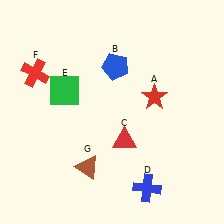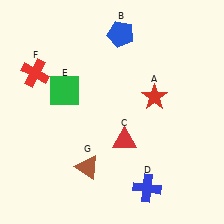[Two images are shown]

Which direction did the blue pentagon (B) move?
The blue pentagon (B) moved up.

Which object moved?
The blue pentagon (B) moved up.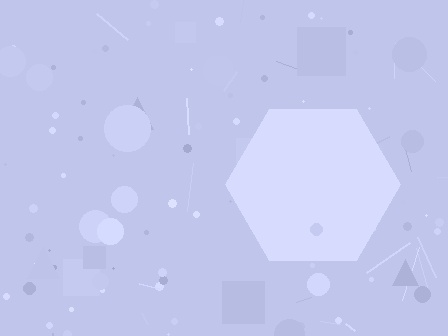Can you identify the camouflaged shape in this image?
The camouflaged shape is a hexagon.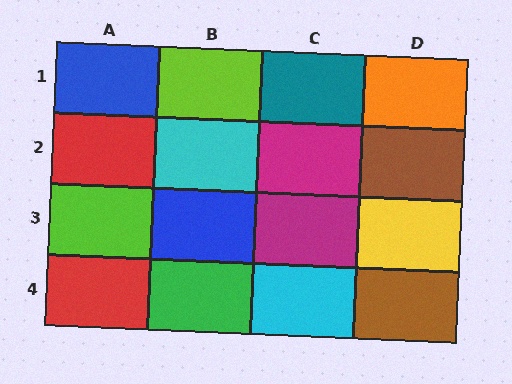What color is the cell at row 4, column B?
Green.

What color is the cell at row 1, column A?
Blue.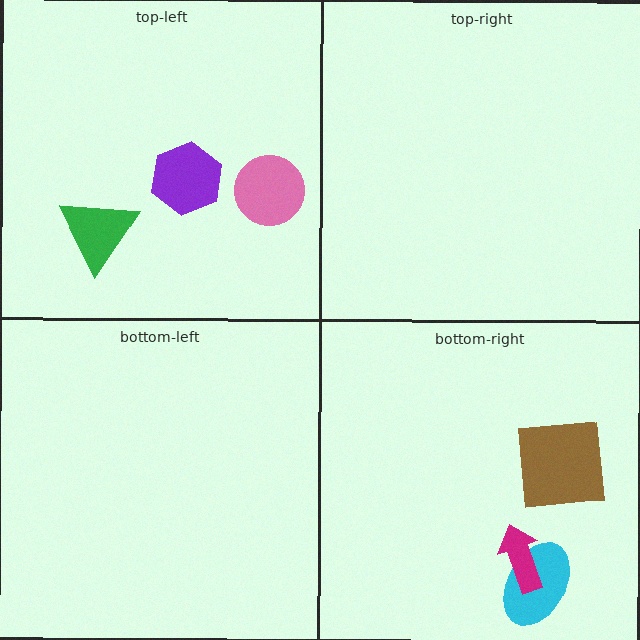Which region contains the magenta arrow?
The bottom-right region.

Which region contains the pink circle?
The top-left region.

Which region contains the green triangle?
The top-left region.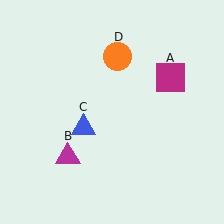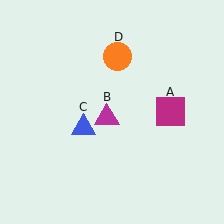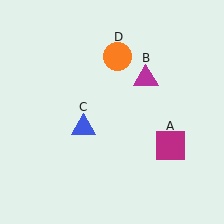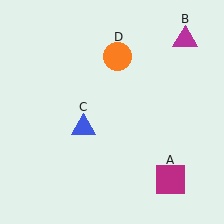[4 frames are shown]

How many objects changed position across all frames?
2 objects changed position: magenta square (object A), magenta triangle (object B).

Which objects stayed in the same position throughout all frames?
Blue triangle (object C) and orange circle (object D) remained stationary.